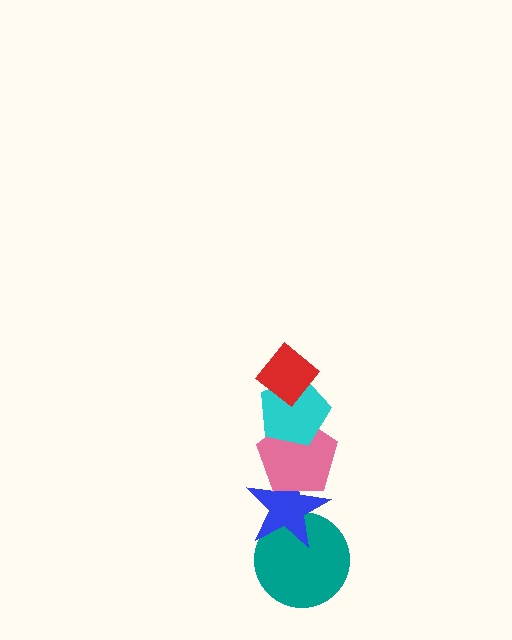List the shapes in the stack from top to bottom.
From top to bottom: the red diamond, the cyan pentagon, the pink pentagon, the blue star, the teal circle.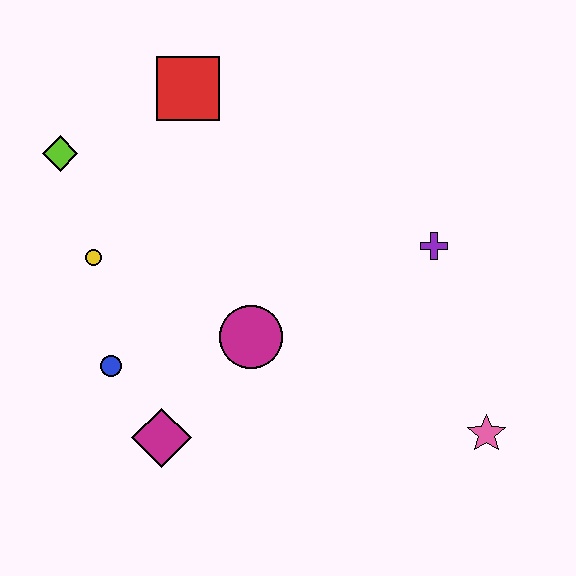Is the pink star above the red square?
No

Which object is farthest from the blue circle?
The pink star is farthest from the blue circle.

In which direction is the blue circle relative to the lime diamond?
The blue circle is below the lime diamond.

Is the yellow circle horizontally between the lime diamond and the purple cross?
Yes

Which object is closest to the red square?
The lime diamond is closest to the red square.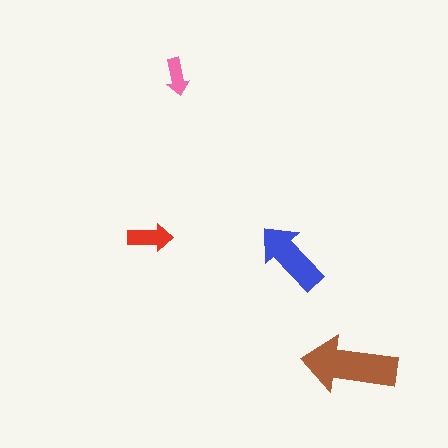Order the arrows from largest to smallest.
the brown one, the blue one, the red one, the pink one.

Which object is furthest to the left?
The red arrow is leftmost.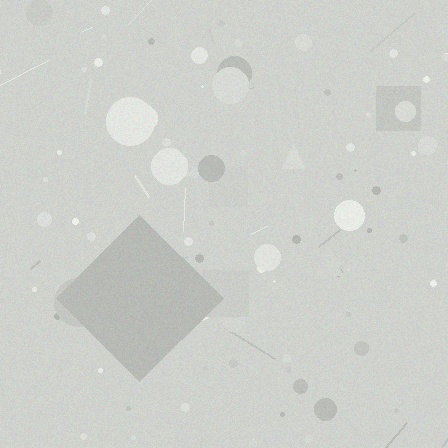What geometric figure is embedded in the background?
A diamond is embedded in the background.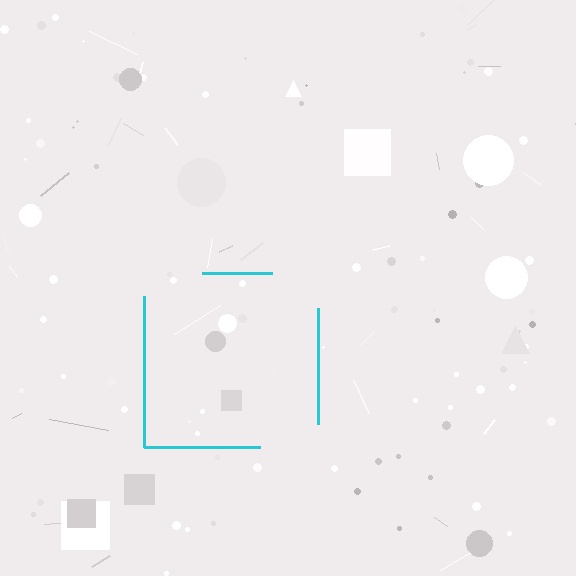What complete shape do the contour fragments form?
The contour fragments form a square.